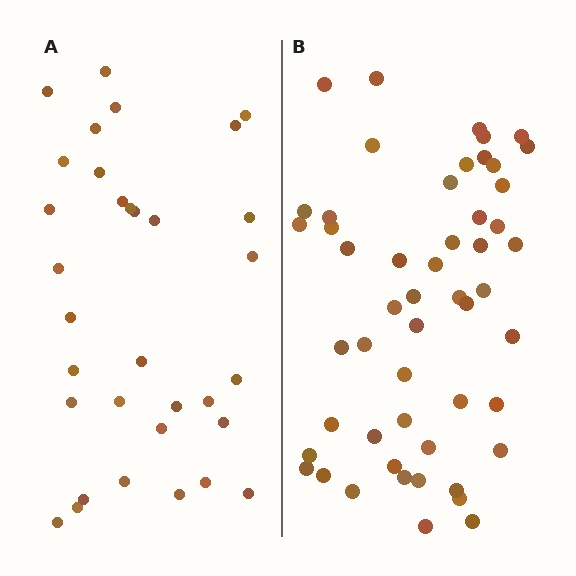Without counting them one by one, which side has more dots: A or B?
Region B (the right region) has more dots.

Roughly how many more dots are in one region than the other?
Region B has approximately 20 more dots than region A.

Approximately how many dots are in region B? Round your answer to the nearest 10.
About 50 dots. (The exact count is 52, which rounds to 50.)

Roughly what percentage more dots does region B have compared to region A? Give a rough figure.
About 60% more.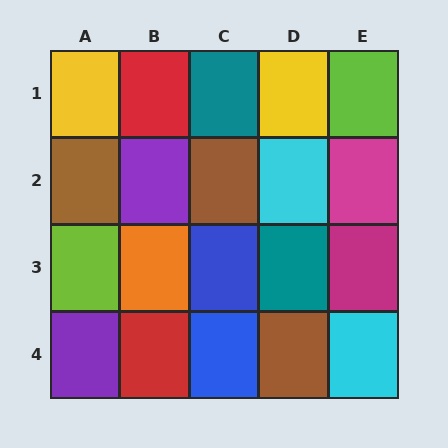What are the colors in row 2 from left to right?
Brown, purple, brown, cyan, magenta.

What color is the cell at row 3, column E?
Magenta.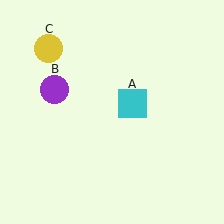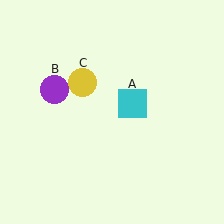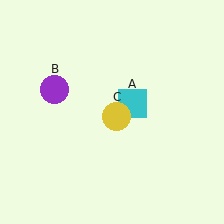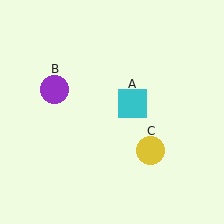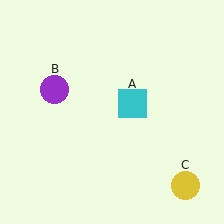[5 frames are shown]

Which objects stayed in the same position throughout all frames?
Cyan square (object A) and purple circle (object B) remained stationary.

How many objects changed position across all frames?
1 object changed position: yellow circle (object C).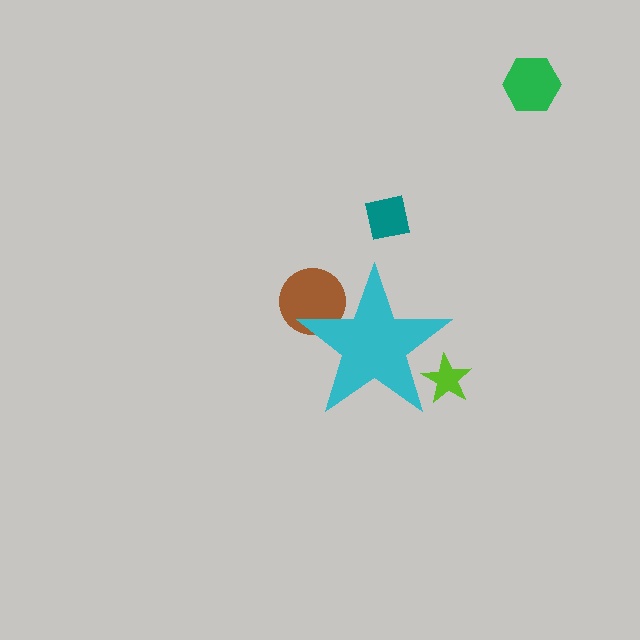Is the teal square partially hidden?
No, the teal square is fully visible.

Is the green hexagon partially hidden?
No, the green hexagon is fully visible.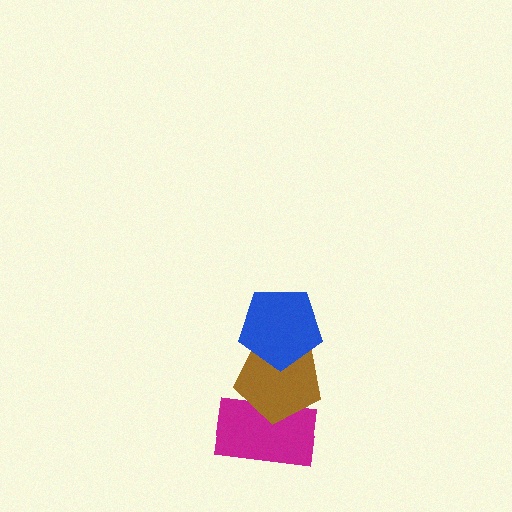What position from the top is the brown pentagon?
The brown pentagon is 2nd from the top.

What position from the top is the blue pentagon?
The blue pentagon is 1st from the top.